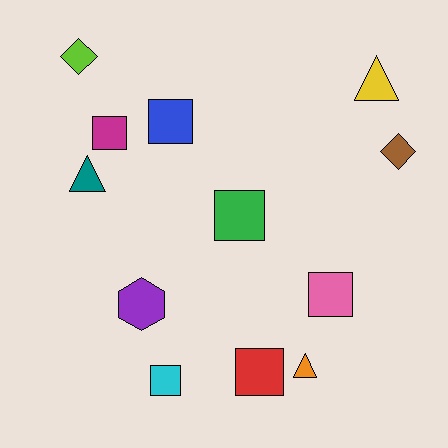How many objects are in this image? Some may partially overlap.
There are 12 objects.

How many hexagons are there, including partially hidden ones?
There is 1 hexagon.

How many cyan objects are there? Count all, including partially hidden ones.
There is 1 cyan object.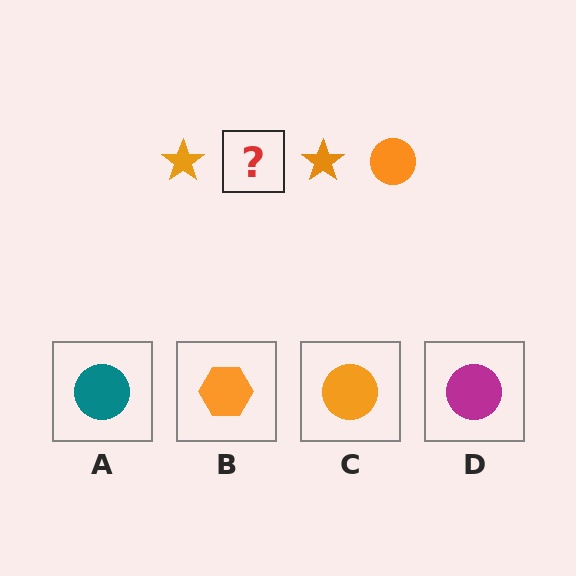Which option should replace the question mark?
Option C.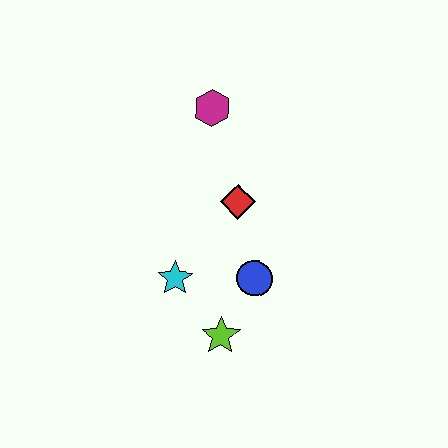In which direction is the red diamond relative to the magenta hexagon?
The red diamond is below the magenta hexagon.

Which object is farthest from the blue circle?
The magenta hexagon is farthest from the blue circle.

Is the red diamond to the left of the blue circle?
Yes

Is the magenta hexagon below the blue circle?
No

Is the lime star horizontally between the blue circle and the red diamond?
No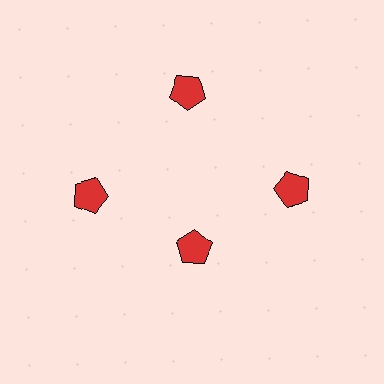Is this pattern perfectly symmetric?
No. The 4 red pentagons are arranged in a ring, but one element near the 6 o'clock position is pulled inward toward the center, breaking the 4-fold rotational symmetry.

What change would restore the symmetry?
The symmetry would be restored by moving it outward, back onto the ring so that all 4 pentagons sit at equal angles and equal distance from the center.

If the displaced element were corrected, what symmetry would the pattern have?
It would have 4-fold rotational symmetry — the pattern would map onto itself every 90 degrees.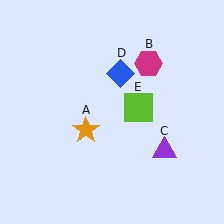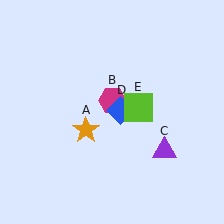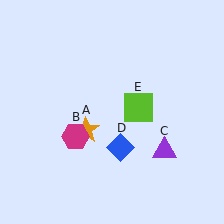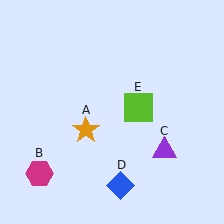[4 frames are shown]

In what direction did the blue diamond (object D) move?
The blue diamond (object D) moved down.